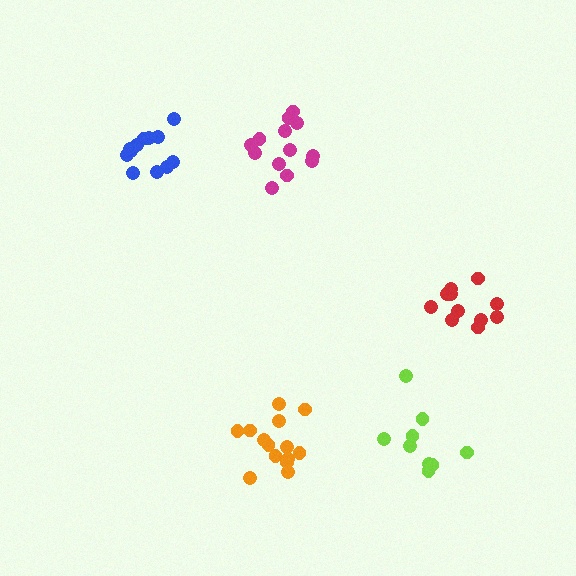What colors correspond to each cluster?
The clusters are colored: lime, orange, red, blue, magenta.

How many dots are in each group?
Group 1: 9 dots, Group 2: 14 dots, Group 3: 11 dots, Group 4: 12 dots, Group 5: 13 dots (59 total).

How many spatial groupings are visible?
There are 5 spatial groupings.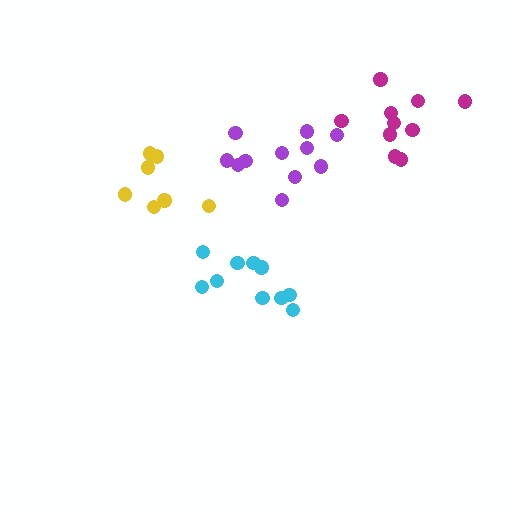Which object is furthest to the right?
The magenta cluster is rightmost.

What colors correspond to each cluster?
The clusters are colored: purple, magenta, yellow, cyan.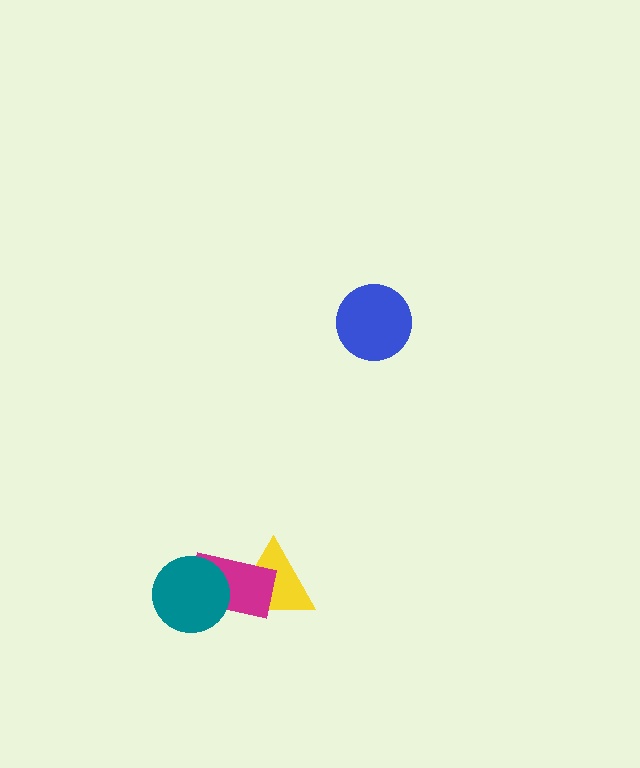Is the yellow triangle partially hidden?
Yes, it is partially covered by another shape.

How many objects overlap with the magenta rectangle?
2 objects overlap with the magenta rectangle.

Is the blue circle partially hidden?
No, no other shape covers it.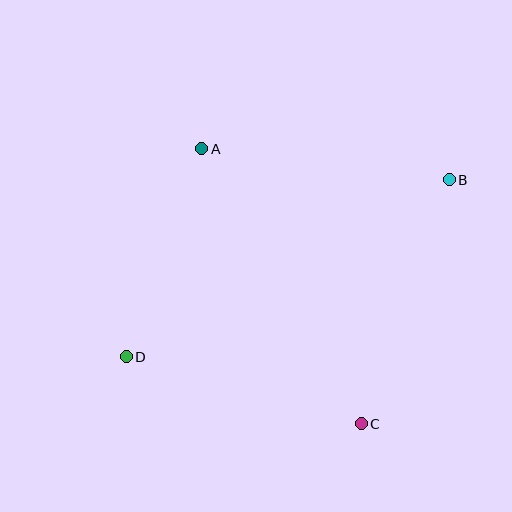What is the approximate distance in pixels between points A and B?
The distance between A and B is approximately 250 pixels.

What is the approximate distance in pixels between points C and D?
The distance between C and D is approximately 244 pixels.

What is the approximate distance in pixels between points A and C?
The distance between A and C is approximately 318 pixels.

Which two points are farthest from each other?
Points B and D are farthest from each other.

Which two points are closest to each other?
Points A and D are closest to each other.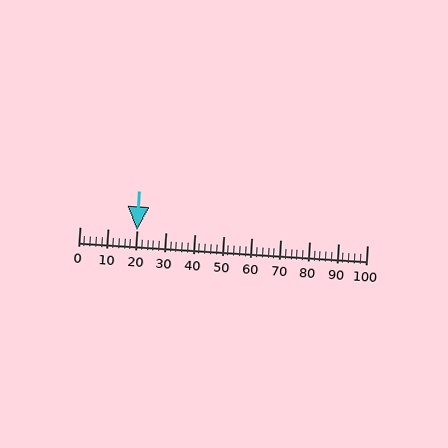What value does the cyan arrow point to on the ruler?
The cyan arrow points to approximately 20.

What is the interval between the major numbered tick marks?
The major tick marks are spaced 10 units apart.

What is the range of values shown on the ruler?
The ruler shows values from 0 to 100.